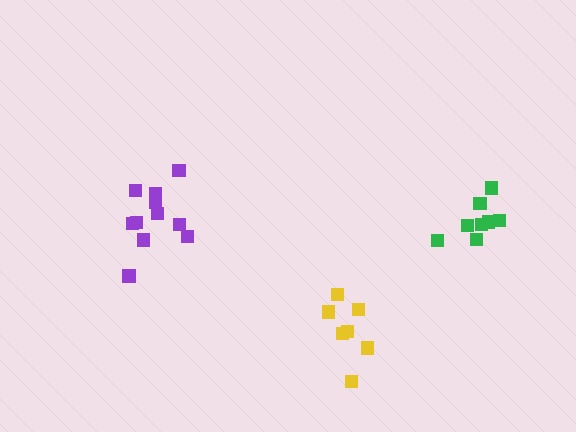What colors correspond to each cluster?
The clusters are colored: green, purple, yellow.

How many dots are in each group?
Group 1: 8 dots, Group 2: 11 dots, Group 3: 8 dots (27 total).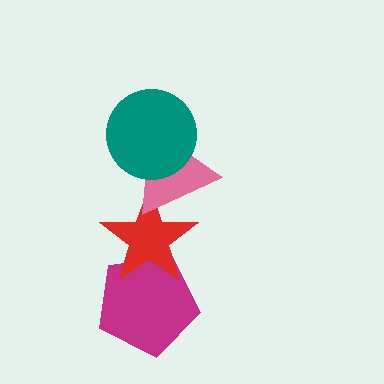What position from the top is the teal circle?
The teal circle is 1st from the top.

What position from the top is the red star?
The red star is 3rd from the top.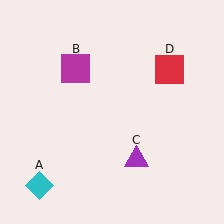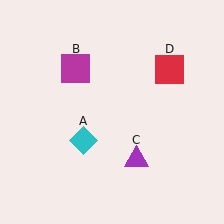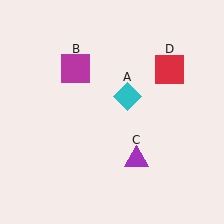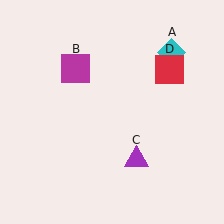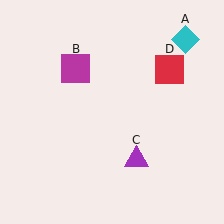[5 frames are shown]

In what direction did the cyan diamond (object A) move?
The cyan diamond (object A) moved up and to the right.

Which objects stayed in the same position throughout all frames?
Magenta square (object B) and purple triangle (object C) and red square (object D) remained stationary.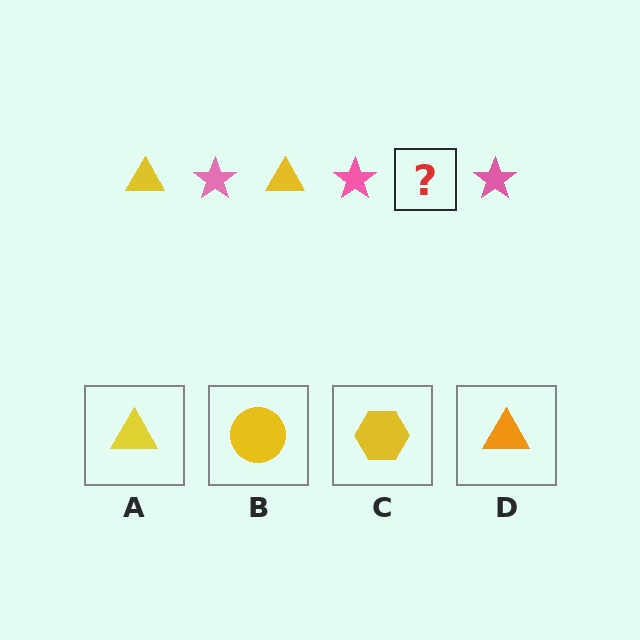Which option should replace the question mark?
Option A.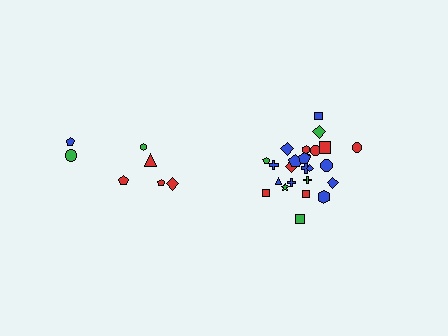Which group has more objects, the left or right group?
The right group.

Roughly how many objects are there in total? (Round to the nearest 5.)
Roughly 30 objects in total.